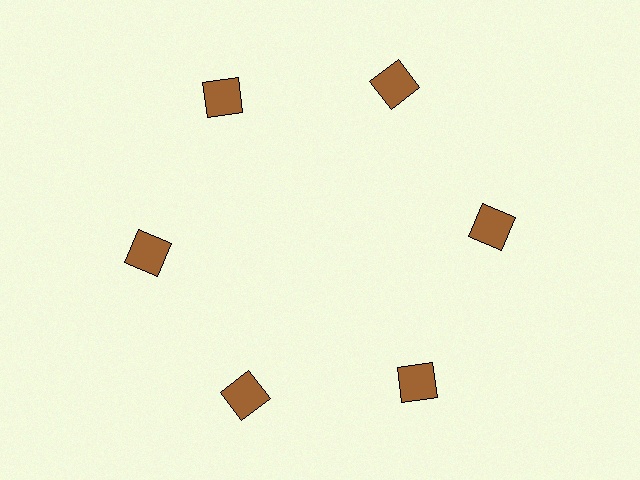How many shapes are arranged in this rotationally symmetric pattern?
There are 6 shapes, arranged in 6 groups of 1.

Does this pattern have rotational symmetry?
Yes, this pattern has 6-fold rotational symmetry. It looks the same after rotating 60 degrees around the center.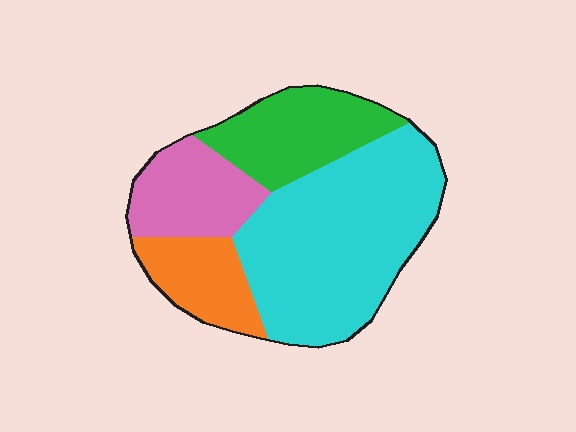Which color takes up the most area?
Cyan, at roughly 50%.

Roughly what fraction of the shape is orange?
Orange takes up less than a sixth of the shape.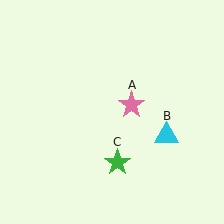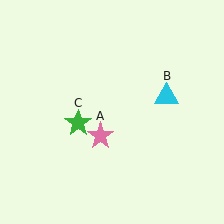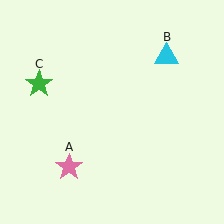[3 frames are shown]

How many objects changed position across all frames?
3 objects changed position: pink star (object A), cyan triangle (object B), green star (object C).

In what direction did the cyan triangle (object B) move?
The cyan triangle (object B) moved up.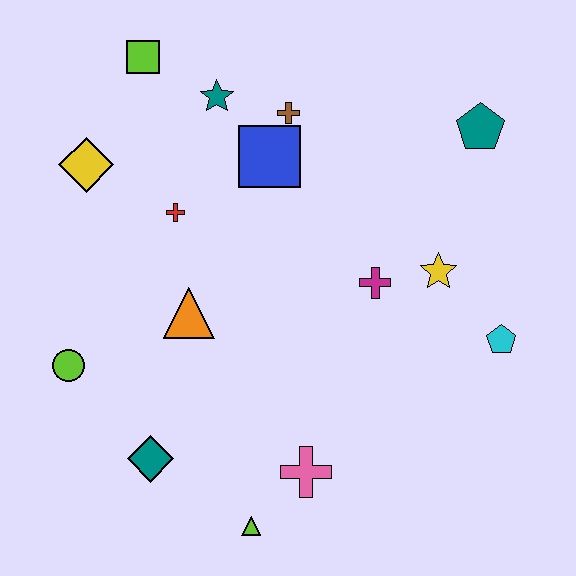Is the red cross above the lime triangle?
Yes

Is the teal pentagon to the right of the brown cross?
Yes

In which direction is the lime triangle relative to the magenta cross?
The lime triangle is below the magenta cross.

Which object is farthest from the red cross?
The cyan pentagon is farthest from the red cross.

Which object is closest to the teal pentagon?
The yellow star is closest to the teal pentagon.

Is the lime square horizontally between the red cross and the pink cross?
No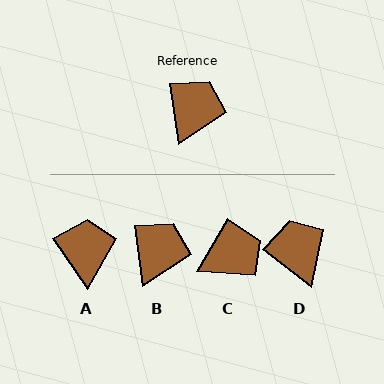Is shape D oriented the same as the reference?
No, it is off by about 44 degrees.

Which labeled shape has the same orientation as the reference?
B.